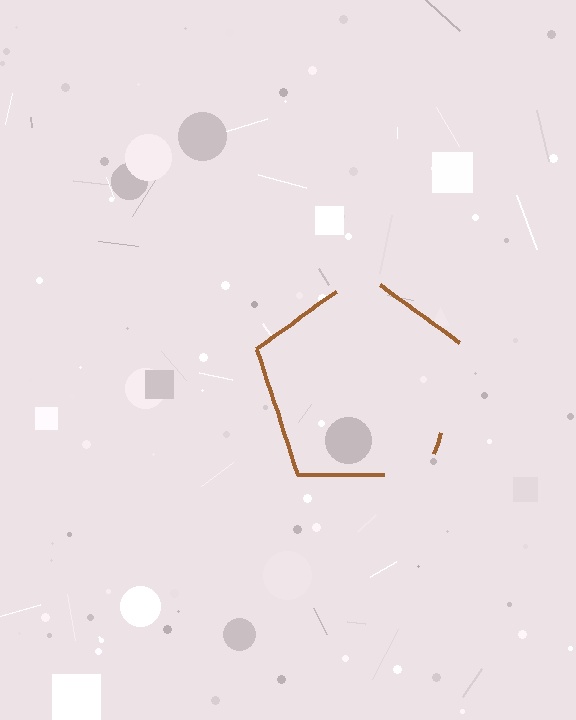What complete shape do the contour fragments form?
The contour fragments form a pentagon.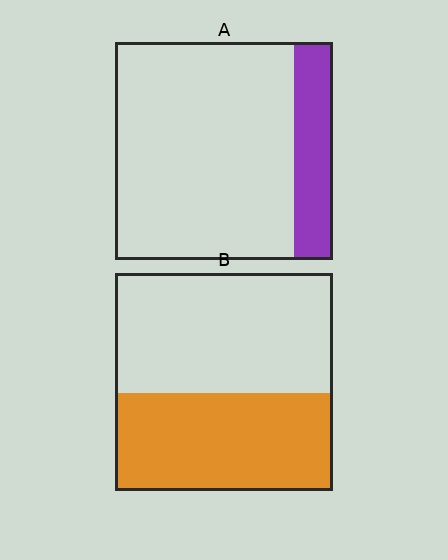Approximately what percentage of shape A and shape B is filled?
A is approximately 20% and B is approximately 45%.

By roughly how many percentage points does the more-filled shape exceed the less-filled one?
By roughly 25 percentage points (B over A).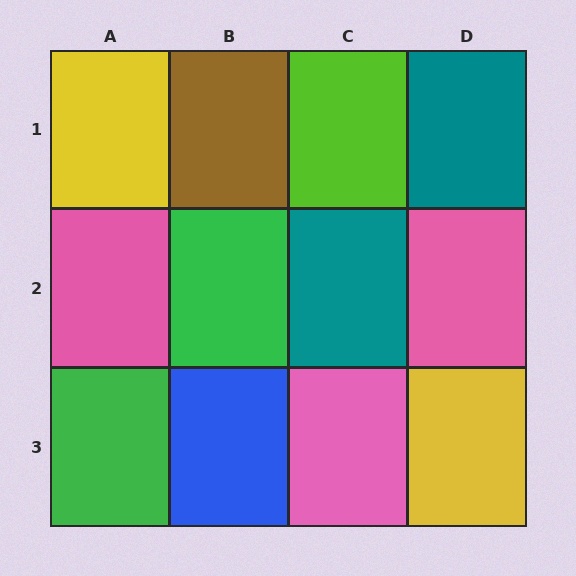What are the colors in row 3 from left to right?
Green, blue, pink, yellow.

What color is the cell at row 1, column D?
Teal.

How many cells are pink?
3 cells are pink.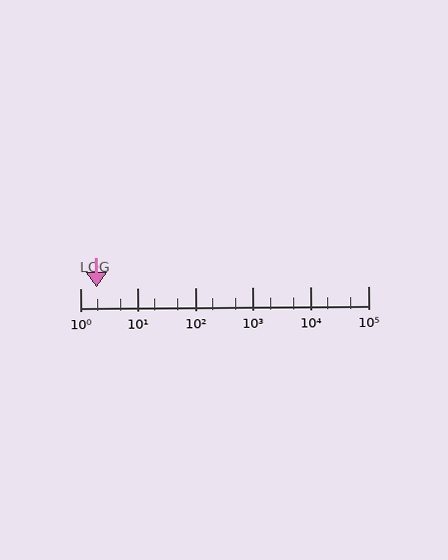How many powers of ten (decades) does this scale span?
The scale spans 5 decades, from 1 to 100000.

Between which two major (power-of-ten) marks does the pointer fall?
The pointer is between 1 and 10.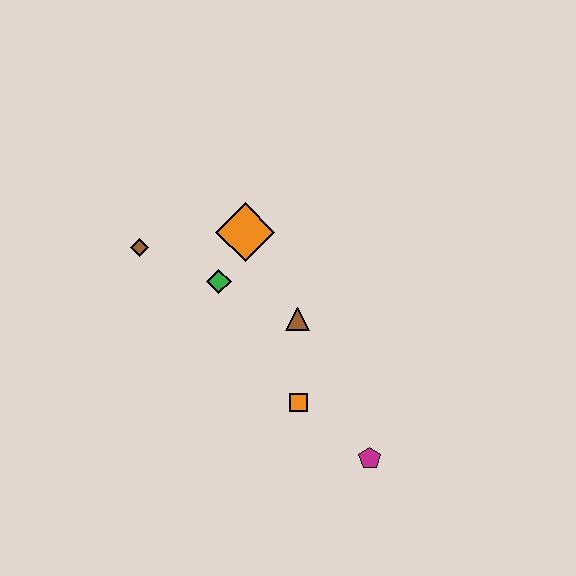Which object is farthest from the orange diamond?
The magenta pentagon is farthest from the orange diamond.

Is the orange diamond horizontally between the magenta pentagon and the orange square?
No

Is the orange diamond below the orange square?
No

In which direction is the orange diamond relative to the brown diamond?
The orange diamond is to the right of the brown diamond.